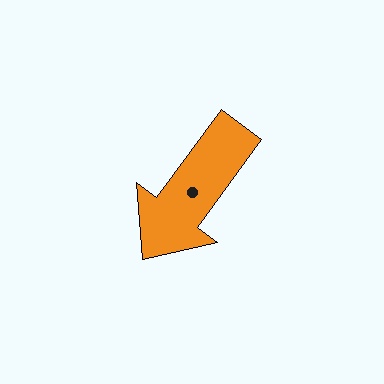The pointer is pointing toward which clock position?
Roughly 7 o'clock.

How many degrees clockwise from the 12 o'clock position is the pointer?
Approximately 217 degrees.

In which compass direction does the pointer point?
Southwest.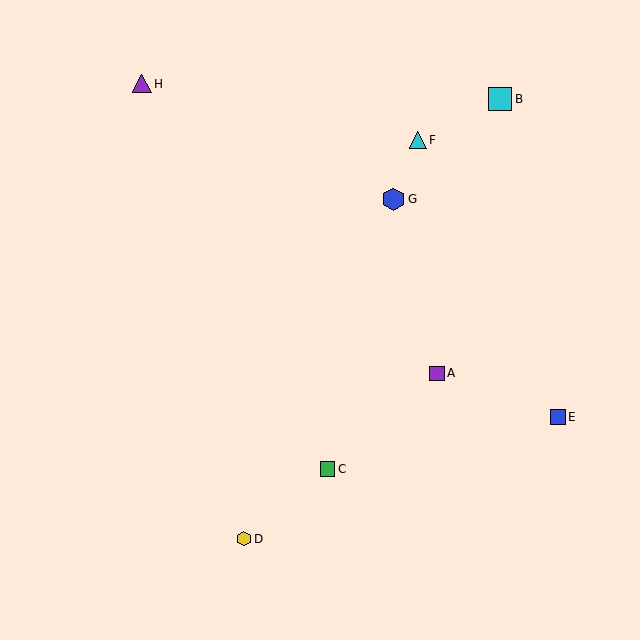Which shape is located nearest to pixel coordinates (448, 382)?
The purple square (labeled A) at (437, 373) is nearest to that location.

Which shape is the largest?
The cyan square (labeled B) is the largest.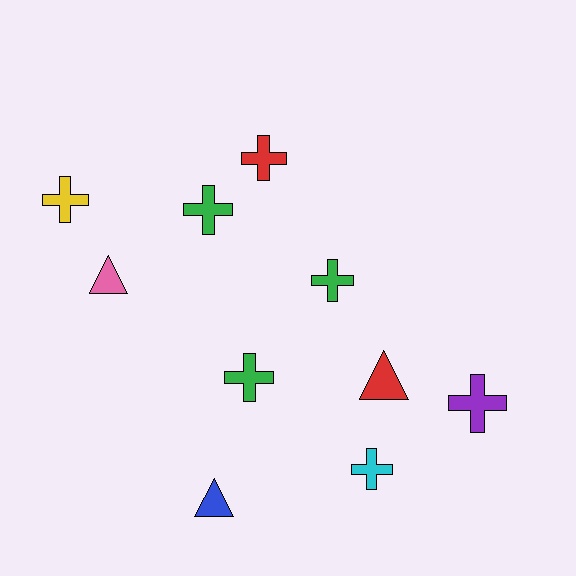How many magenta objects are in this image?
There are no magenta objects.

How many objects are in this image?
There are 10 objects.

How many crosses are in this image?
There are 7 crosses.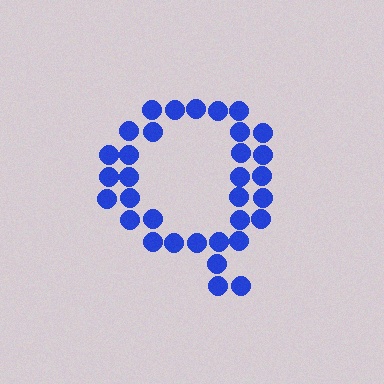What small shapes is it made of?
It is made of small circles.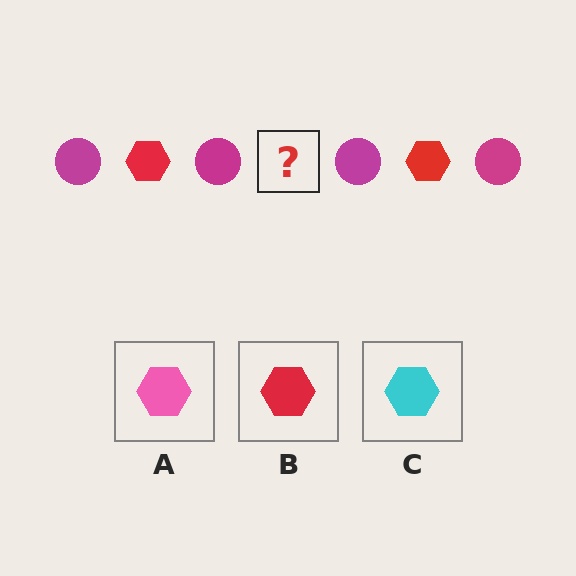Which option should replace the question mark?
Option B.